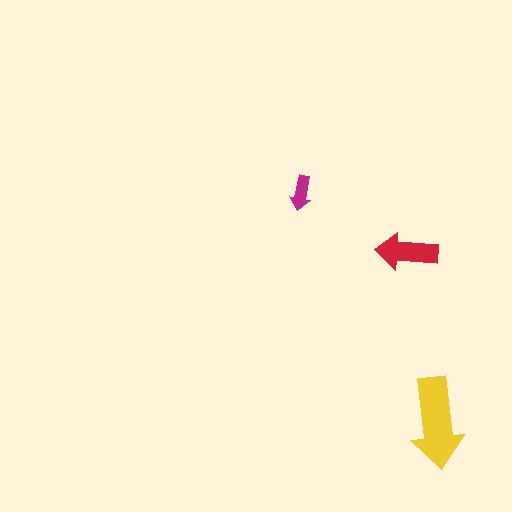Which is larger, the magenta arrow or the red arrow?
The red one.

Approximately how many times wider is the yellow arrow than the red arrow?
About 1.5 times wider.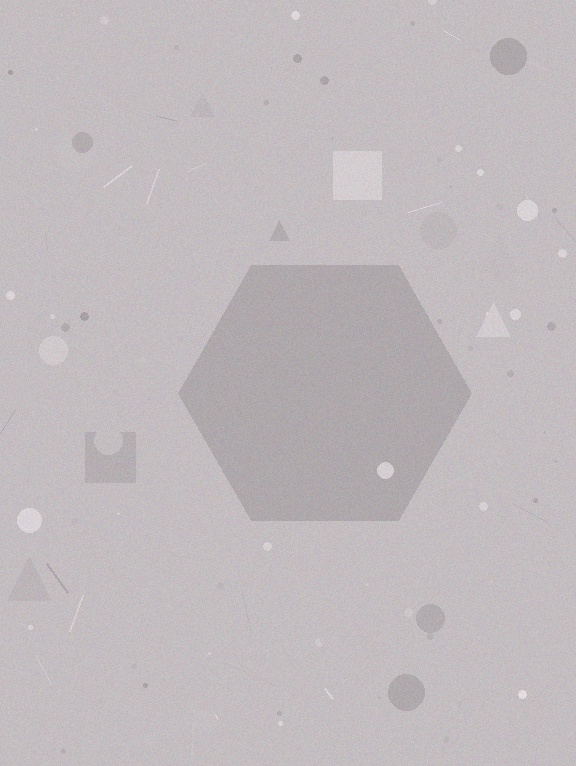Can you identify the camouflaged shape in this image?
The camouflaged shape is a hexagon.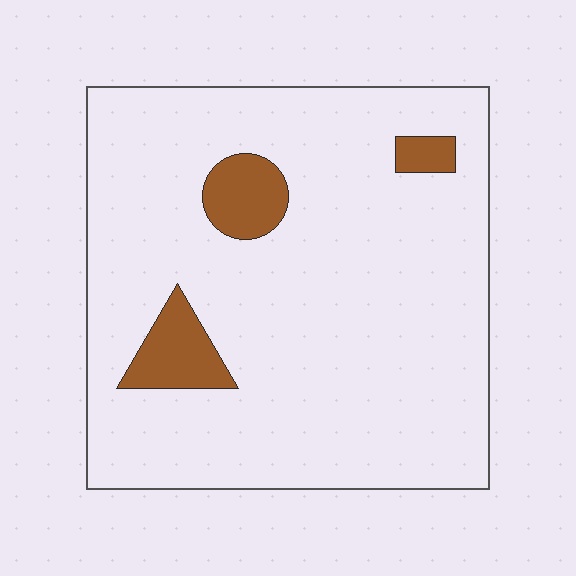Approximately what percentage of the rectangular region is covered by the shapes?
Approximately 10%.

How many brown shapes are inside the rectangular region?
3.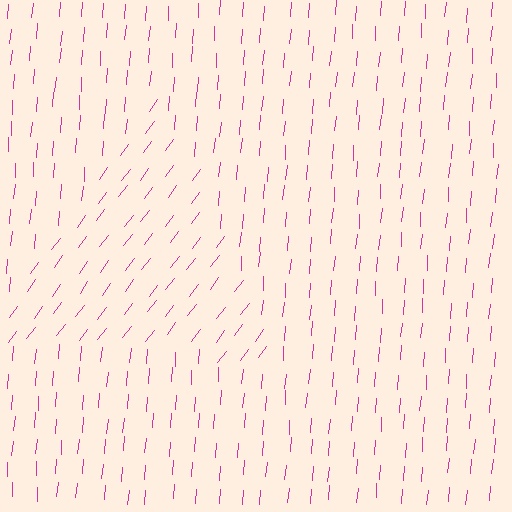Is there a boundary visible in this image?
Yes, there is a texture boundary formed by a change in line orientation.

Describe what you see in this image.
The image is filled with small magenta line segments. A triangle region in the image has lines oriented differently from the surrounding lines, creating a visible texture boundary.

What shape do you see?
I see a triangle.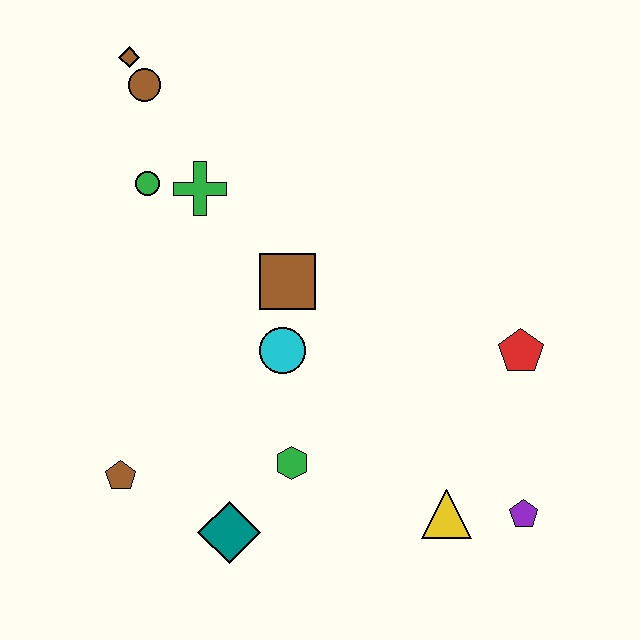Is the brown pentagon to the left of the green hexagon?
Yes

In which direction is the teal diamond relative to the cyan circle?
The teal diamond is below the cyan circle.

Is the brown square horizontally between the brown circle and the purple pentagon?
Yes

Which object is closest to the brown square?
The cyan circle is closest to the brown square.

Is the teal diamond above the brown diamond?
No